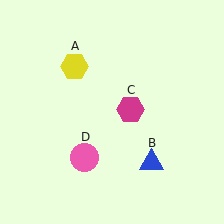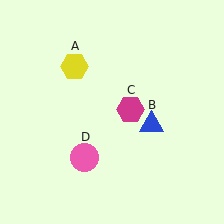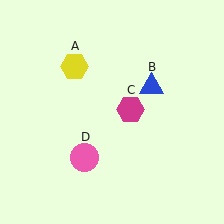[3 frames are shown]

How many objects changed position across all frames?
1 object changed position: blue triangle (object B).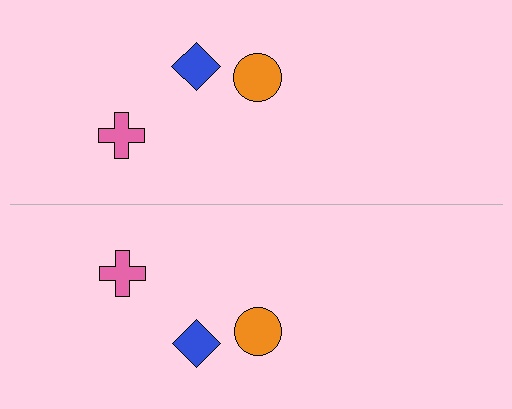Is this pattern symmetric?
Yes, this pattern has bilateral (reflection) symmetry.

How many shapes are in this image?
There are 6 shapes in this image.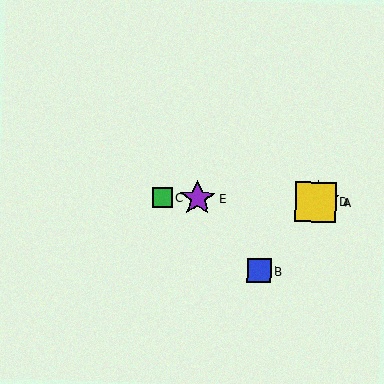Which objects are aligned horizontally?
Objects A, C, D, E are aligned horizontally.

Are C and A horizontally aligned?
Yes, both are at y≈198.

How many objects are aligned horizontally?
4 objects (A, C, D, E) are aligned horizontally.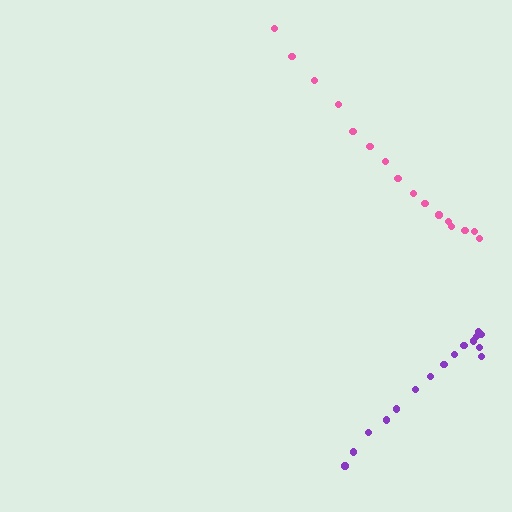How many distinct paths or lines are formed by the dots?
There are 2 distinct paths.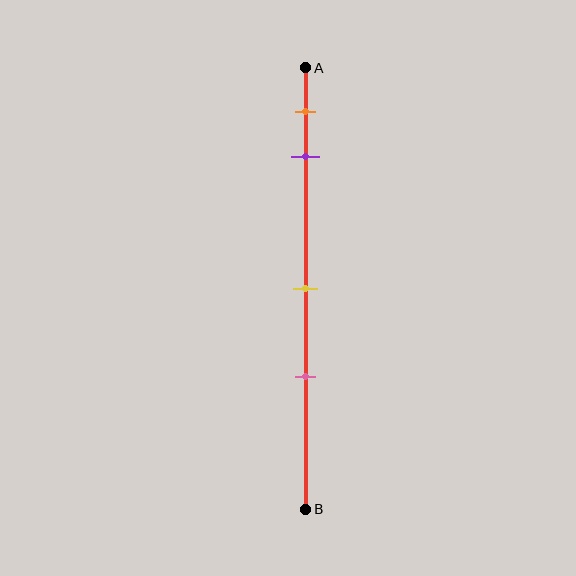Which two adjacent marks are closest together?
The orange and purple marks are the closest adjacent pair.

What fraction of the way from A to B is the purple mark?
The purple mark is approximately 20% (0.2) of the way from A to B.